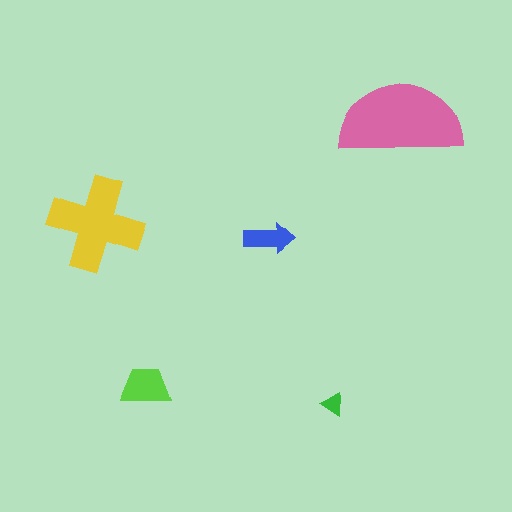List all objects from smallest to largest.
The green triangle, the blue arrow, the lime trapezoid, the yellow cross, the pink semicircle.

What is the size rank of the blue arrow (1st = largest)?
4th.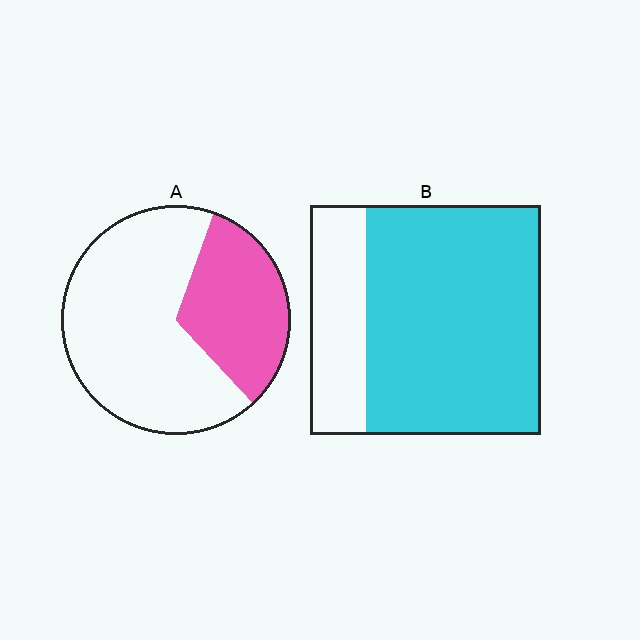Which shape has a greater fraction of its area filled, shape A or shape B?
Shape B.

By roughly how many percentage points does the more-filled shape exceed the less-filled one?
By roughly 45 percentage points (B over A).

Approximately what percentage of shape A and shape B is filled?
A is approximately 35% and B is approximately 75%.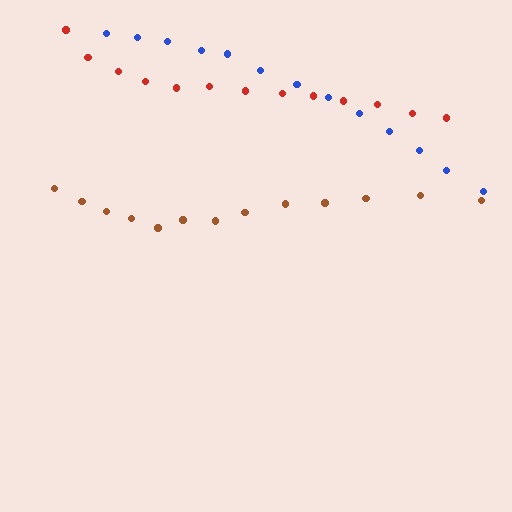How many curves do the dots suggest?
There are 3 distinct paths.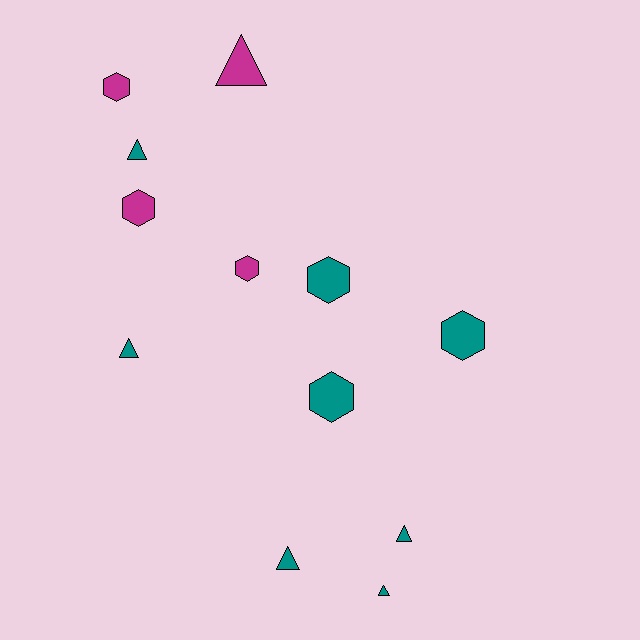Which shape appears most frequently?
Hexagon, with 6 objects.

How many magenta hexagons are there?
There are 3 magenta hexagons.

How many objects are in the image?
There are 12 objects.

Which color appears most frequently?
Teal, with 8 objects.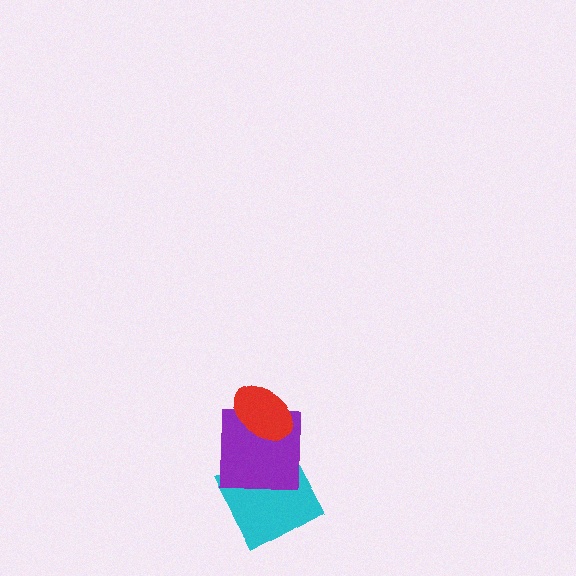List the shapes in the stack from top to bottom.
From top to bottom: the red ellipse, the purple square, the cyan square.